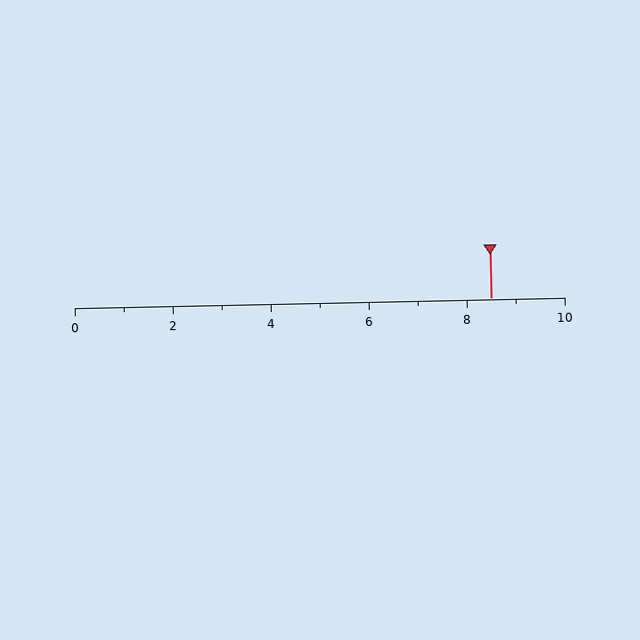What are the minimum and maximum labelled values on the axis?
The axis runs from 0 to 10.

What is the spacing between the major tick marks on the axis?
The major ticks are spaced 2 apart.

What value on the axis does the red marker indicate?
The marker indicates approximately 8.5.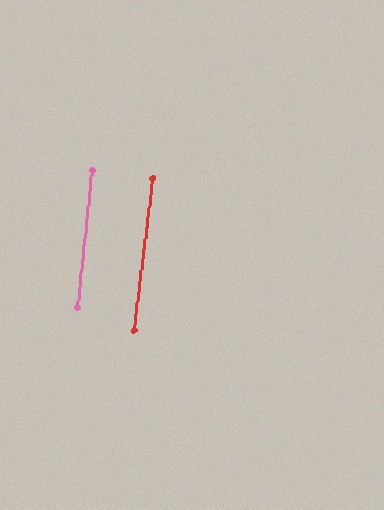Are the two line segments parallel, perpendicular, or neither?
Parallel — their directions differ by only 1.2°.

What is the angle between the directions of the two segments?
Approximately 1 degree.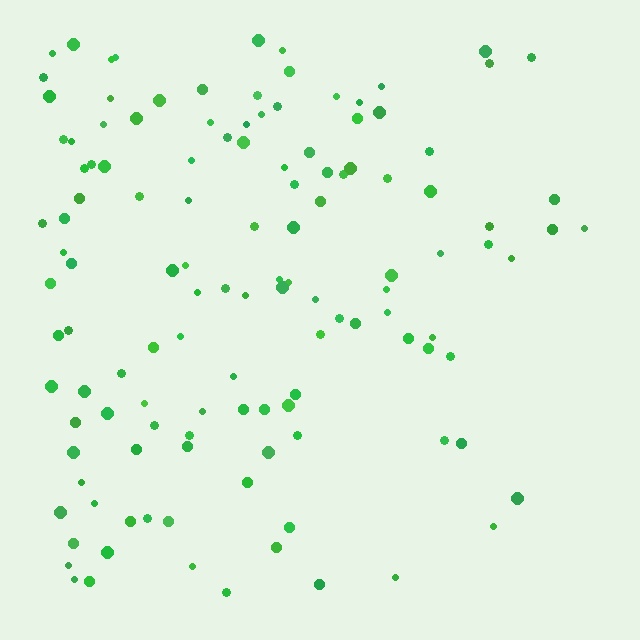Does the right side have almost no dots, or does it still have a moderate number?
Still a moderate number, just noticeably fewer than the left.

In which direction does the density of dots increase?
From right to left, with the left side densest.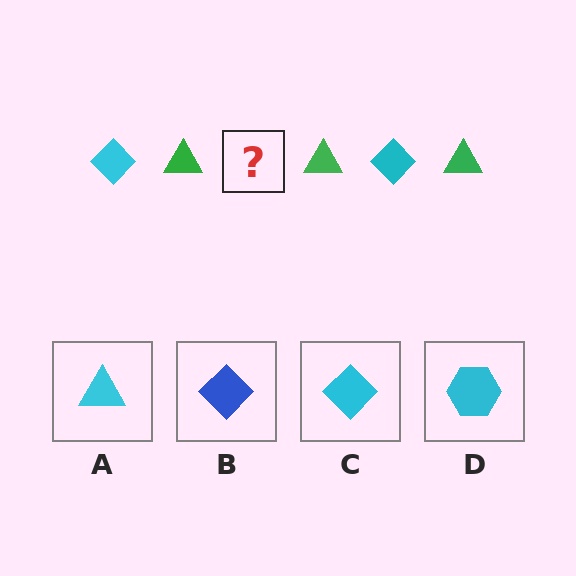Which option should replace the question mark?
Option C.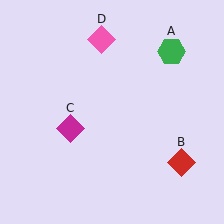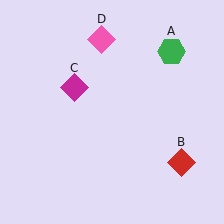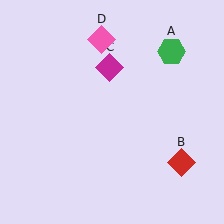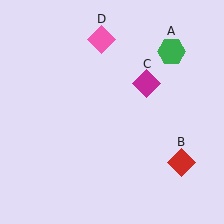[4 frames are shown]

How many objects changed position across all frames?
1 object changed position: magenta diamond (object C).